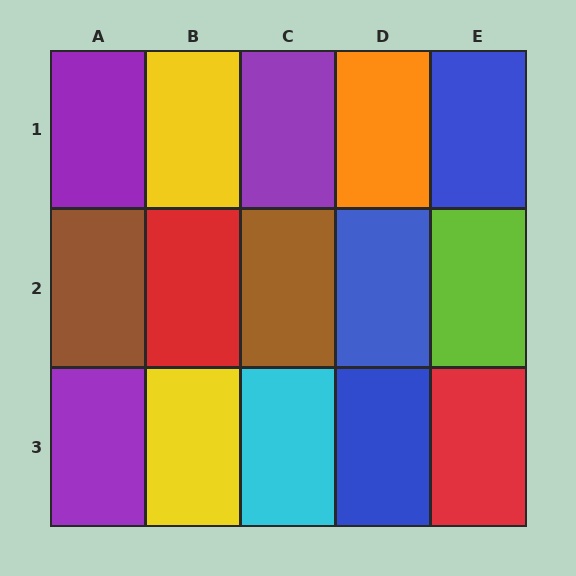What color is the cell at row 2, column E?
Lime.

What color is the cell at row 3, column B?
Yellow.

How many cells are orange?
1 cell is orange.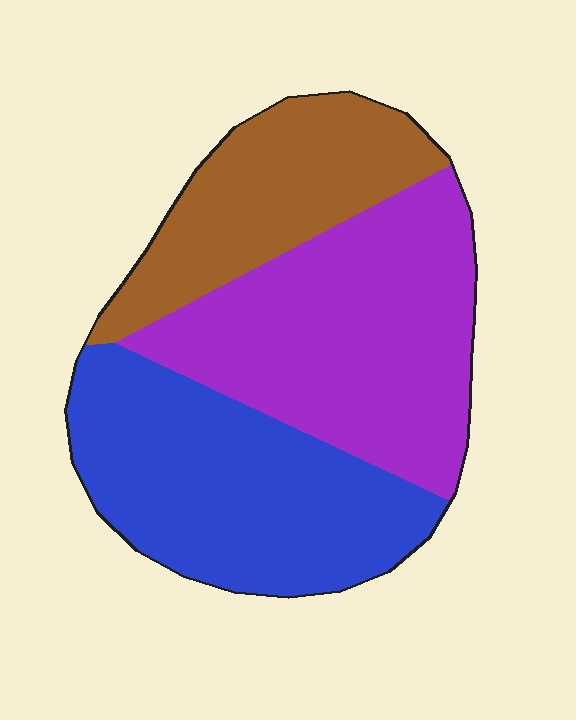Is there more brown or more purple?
Purple.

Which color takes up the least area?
Brown, at roughly 25%.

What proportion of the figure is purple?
Purple takes up between a quarter and a half of the figure.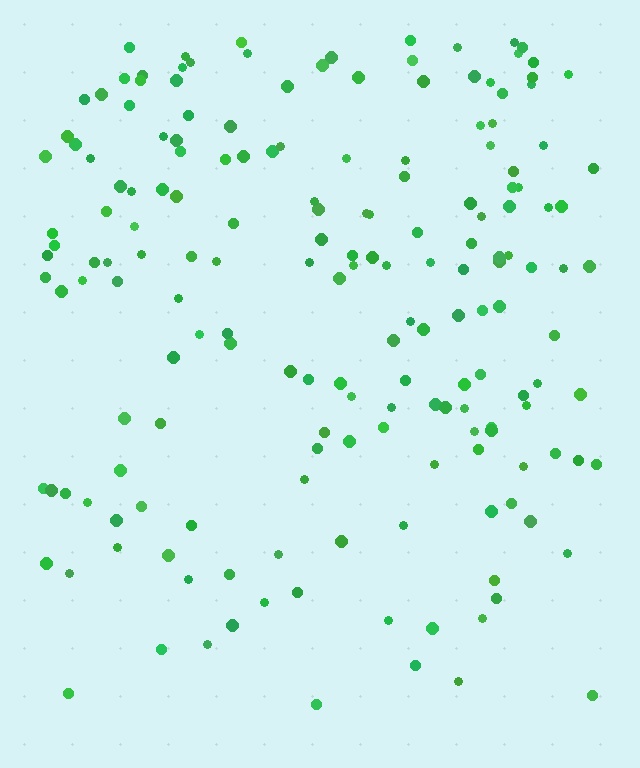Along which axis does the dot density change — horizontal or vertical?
Vertical.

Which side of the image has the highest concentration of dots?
The top.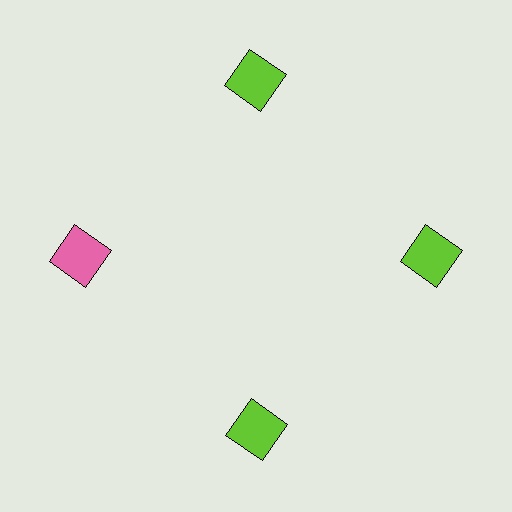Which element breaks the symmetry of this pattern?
The pink square at roughly the 9 o'clock position breaks the symmetry. All other shapes are lime squares.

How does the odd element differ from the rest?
It has a different color: pink instead of lime.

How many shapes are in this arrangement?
There are 4 shapes arranged in a ring pattern.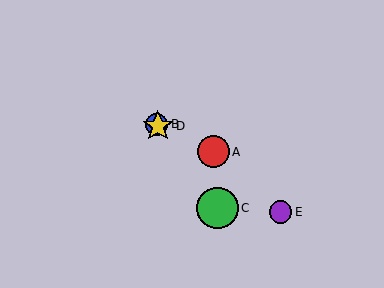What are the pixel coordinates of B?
Object B is at (157, 124).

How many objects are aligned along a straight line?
3 objects (B, C, D) are aligned along a straight line.